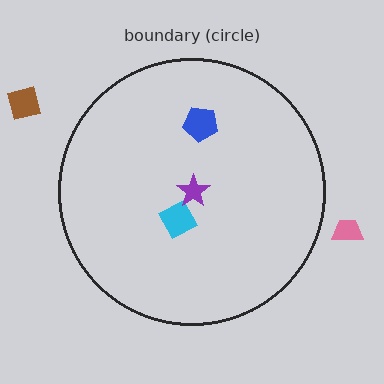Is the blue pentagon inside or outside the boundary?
Inside.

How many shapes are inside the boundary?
3 inside, 2 outside.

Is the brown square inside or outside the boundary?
Outside.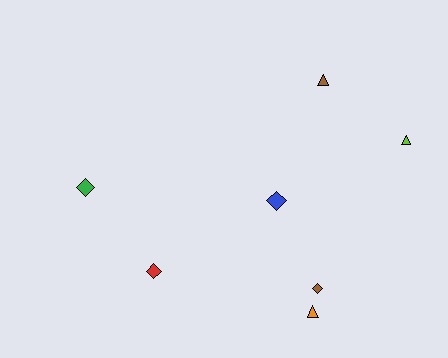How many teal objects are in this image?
There are no teal objects.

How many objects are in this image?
There are 7 objects.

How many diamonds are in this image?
There are 4 diamonds.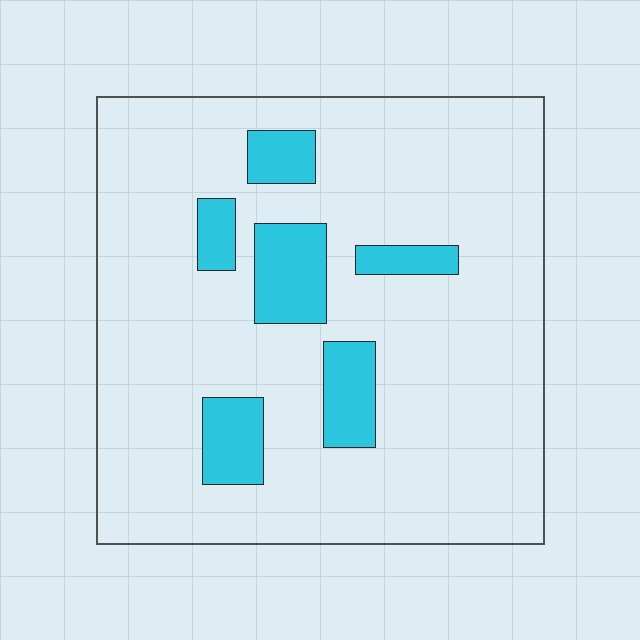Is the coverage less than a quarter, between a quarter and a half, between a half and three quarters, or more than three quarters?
Less than a quarter.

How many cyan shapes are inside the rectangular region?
6.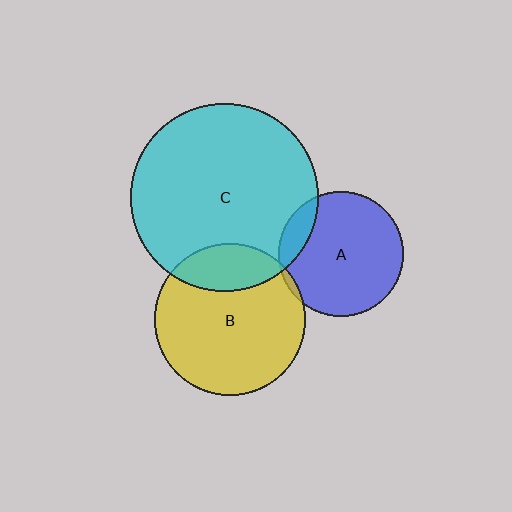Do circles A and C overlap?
Yes.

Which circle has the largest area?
Circle C (cyan).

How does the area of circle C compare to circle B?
Approximately 1.5 times.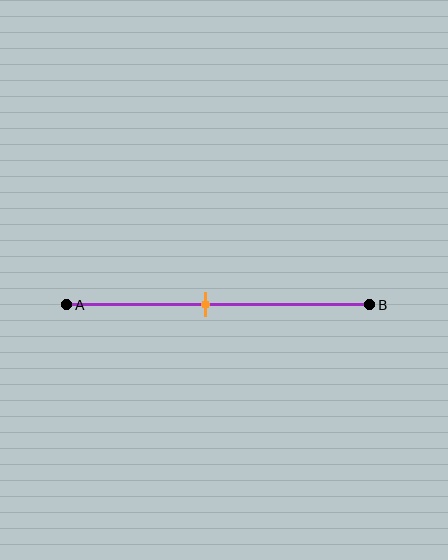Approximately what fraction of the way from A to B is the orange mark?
The orange mark is approximately 45% of the way from A to B.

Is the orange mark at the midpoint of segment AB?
No, the mark is at about 45% from A, not at the 50% midpoint.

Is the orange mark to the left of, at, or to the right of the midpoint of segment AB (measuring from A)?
The orange mark is to the left of the midpoint of segment AB.